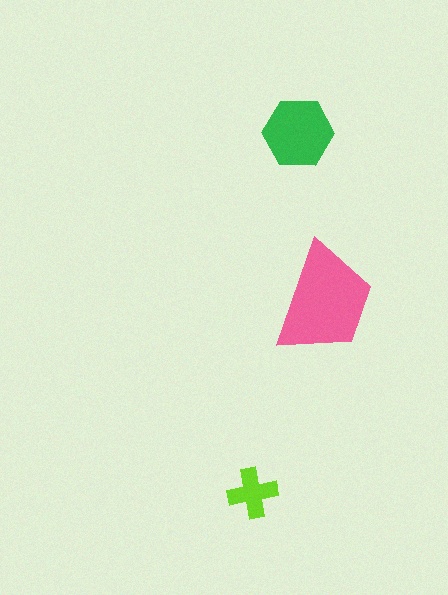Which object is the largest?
The pink trapezoid.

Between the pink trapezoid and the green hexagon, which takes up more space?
The pink trapezoid.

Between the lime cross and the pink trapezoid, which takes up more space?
The pink trapezoid.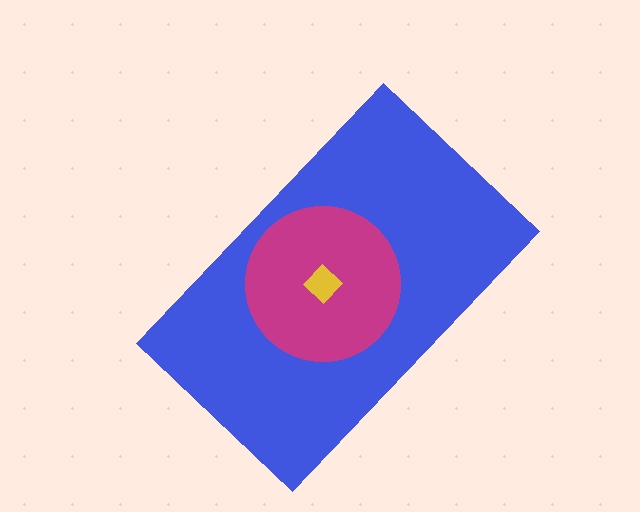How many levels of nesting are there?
3.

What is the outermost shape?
The blue rectangle.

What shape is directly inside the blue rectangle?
The magenta circle.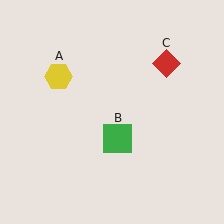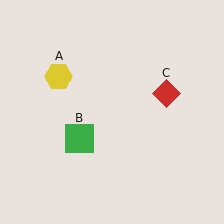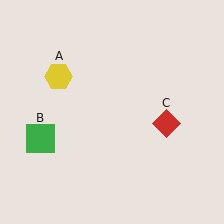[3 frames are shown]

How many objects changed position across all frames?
2 objects changed position: green square (object B), red diamond (object C).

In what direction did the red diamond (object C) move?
The red diamond (object C) moved down.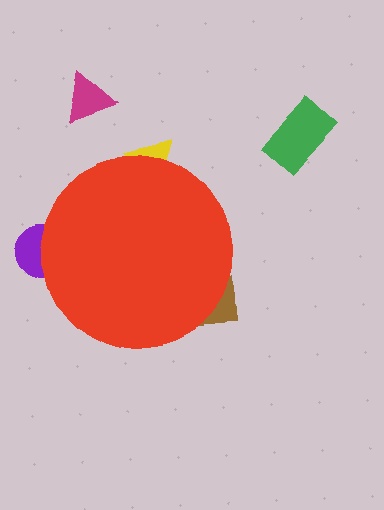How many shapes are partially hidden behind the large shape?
3 shapes are partially hidden.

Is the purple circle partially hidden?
Yes, the purple circle is partially hidden behind the red circle.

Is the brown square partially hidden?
Yes, the brown square is partially hidden behind the red circle.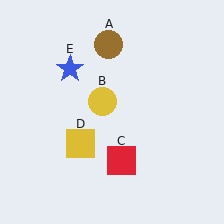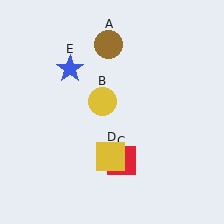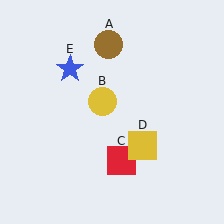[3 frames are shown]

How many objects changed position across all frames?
1 object changed position: yellow square (object D).